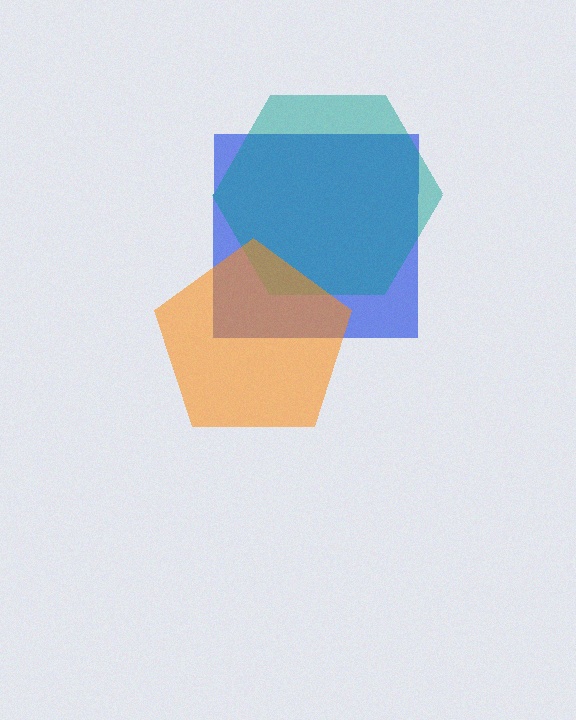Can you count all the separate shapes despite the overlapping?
Yes, there are 3 separate shapes.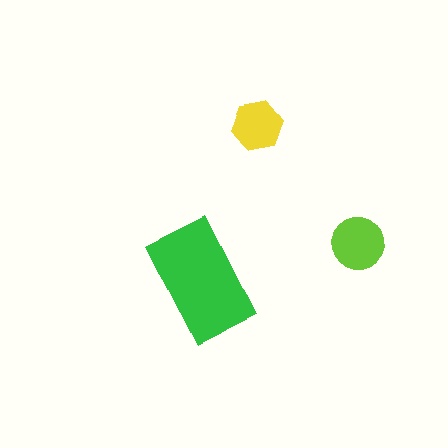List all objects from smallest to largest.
The yellow hexagon, the lime circle, the green rectangle.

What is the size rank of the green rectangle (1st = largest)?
1st.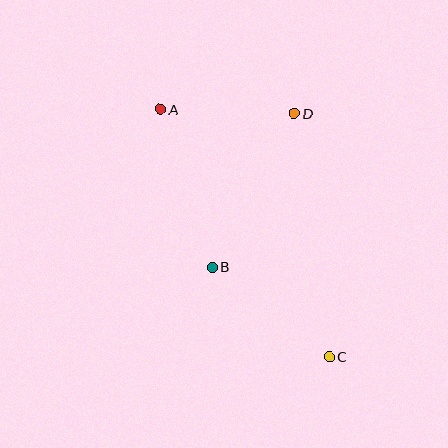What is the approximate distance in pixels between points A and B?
The distance between A and B is approximately 166 pixels.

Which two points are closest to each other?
Points A and D are closest to each other.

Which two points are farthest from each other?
Points A and C are farthest from each other.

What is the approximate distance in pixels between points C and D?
The distance between C and D is approximately 246 pixels.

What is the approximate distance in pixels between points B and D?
The distance between B and D is approximately 174 pixels.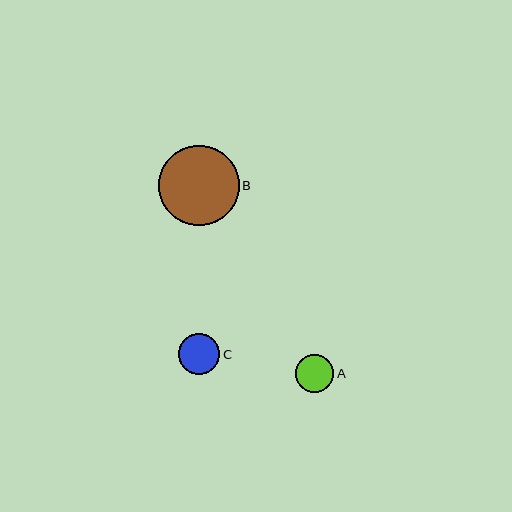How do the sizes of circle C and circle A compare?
Circle C and circle A are approximately the same size.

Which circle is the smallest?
Circle A is the smallest with a size of approximately 38 pixels.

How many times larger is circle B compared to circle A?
Circle B is approximately 2.1 times the size of circle A.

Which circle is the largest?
Circle B is the largest with a size of approximately 80 pixels.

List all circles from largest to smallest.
From largest to smallest: B, C, A.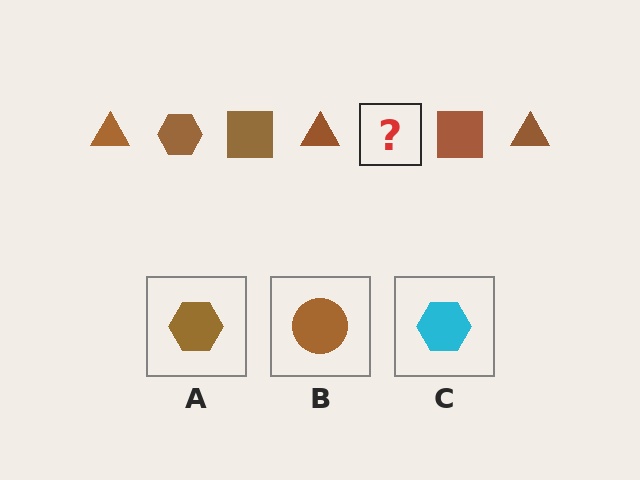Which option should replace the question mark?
Option A.